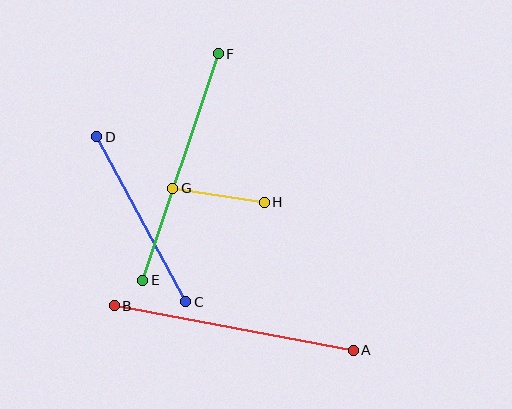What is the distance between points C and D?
The distance is approximately 188 pixels.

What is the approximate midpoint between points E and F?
The midpoint is at approximately (180, 167) pixels.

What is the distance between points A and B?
The distance is approximately 243 pixels.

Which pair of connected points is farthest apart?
Points A and B are farthest apart.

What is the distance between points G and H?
The distance is approximately 93 pixels.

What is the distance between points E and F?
The distance is approximately 239 pixels.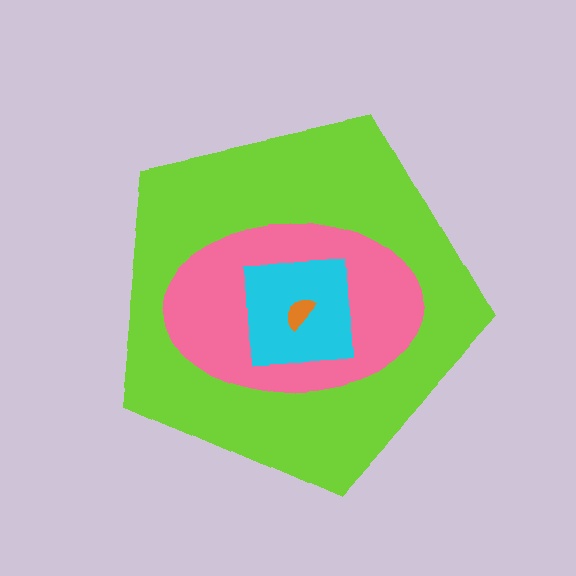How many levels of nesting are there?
4.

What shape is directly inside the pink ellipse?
The cyan square.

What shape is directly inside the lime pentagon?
The pink ellipse.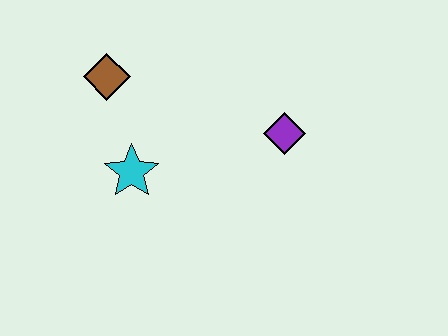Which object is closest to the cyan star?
The brown diamond is closest to the cyan star.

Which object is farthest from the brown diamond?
The purple diamond is farthest from the brown diamond.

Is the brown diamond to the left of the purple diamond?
Yes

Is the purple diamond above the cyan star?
Yes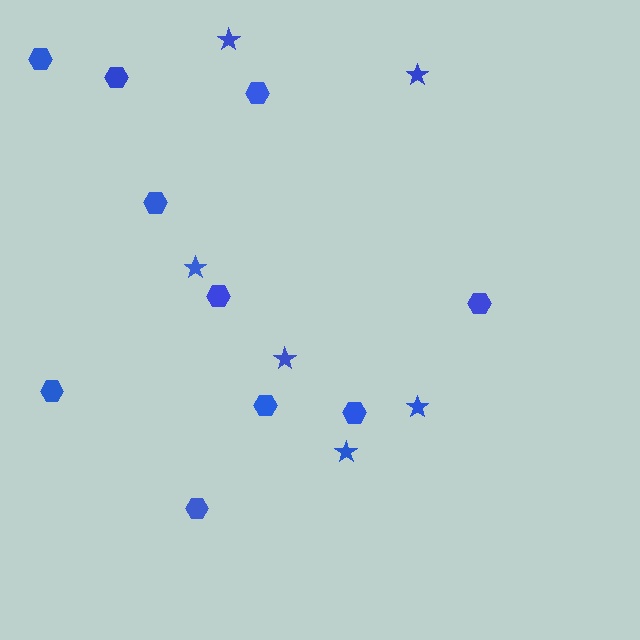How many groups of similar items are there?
There are 2 groups: one group of stars (6) and one group of hexagons (10).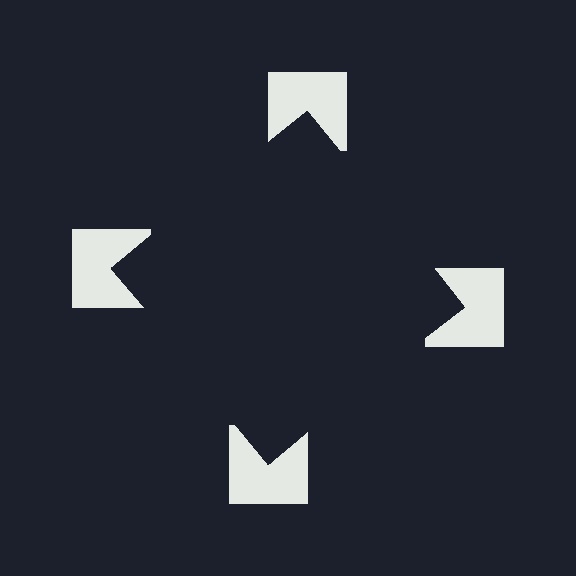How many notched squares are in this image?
There are 4 — one at each vertex of the illusory square.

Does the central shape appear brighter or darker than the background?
It typically appears slightly darker than the background, even though no actual brightness change is drawn.